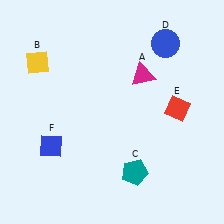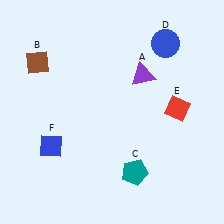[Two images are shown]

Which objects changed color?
A changed from magenta to purple. B changed from yellow to brown.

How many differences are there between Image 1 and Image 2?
There are 2 differences between the two images.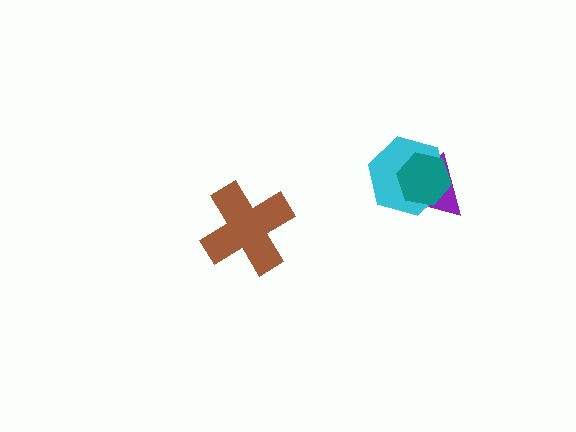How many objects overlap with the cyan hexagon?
2 objects overlap with the cyan hexagon.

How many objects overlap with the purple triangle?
2 objects overlap with the purple triangle.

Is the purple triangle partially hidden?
Yes, it is partially covered by another shape.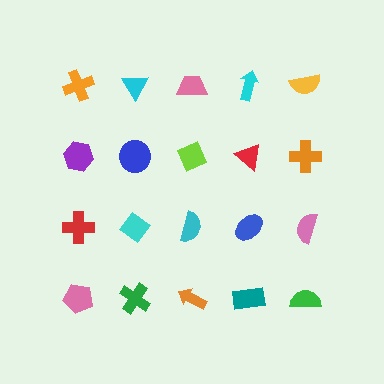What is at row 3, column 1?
A red cross.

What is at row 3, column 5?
A pink semicircle.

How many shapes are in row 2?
5 shapes.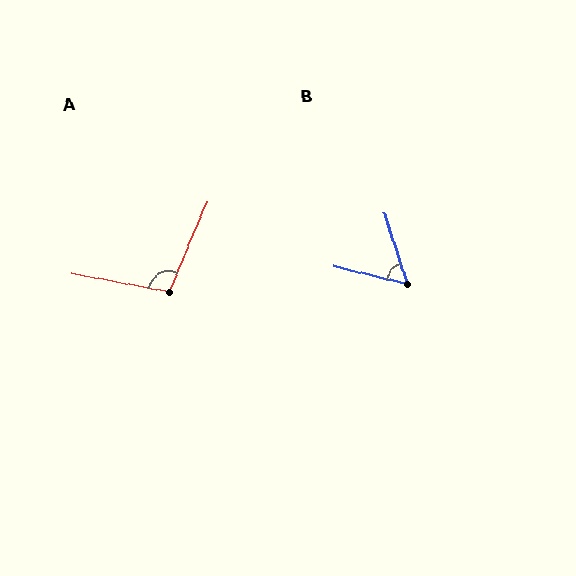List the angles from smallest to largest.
B (58°), A (103°).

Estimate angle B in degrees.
Approximately 58 degrees.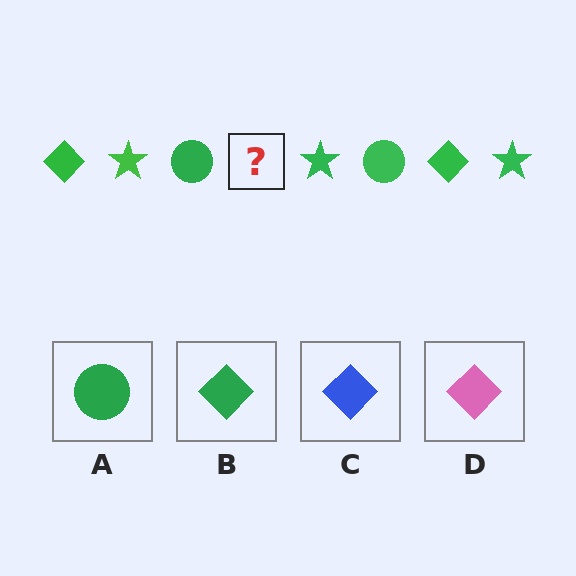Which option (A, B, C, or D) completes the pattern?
B.